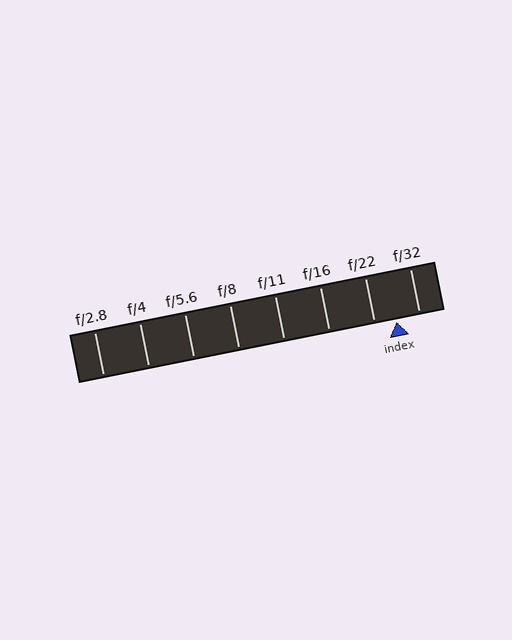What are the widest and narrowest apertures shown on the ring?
The widest aperture shown is f/2.8 and the narrowest is f/32.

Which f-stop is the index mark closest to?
The index mark is closest to f/22.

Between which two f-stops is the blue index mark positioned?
The index mark is between f/22 and f/32.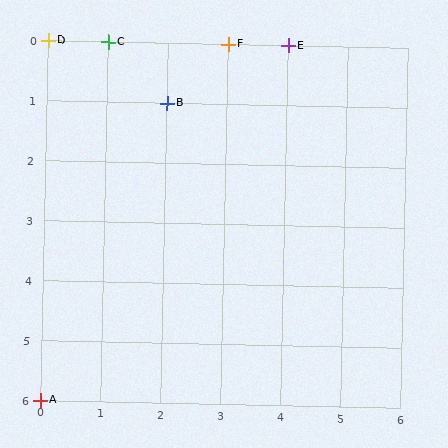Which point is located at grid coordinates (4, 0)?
Point E is at (4, 0).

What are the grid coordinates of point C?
Point C is at grid coordinates (1, 0).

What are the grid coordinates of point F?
Point F is at grid coordinates (3, 0).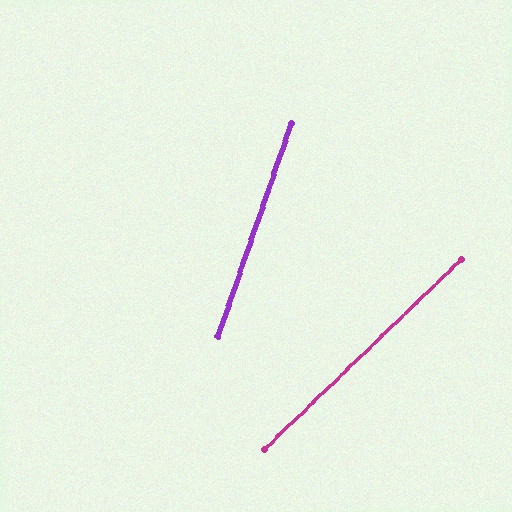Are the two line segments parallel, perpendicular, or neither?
Neither parallel nor perpendicular — they differ by about 27°.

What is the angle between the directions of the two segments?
Approximately 27 degrees.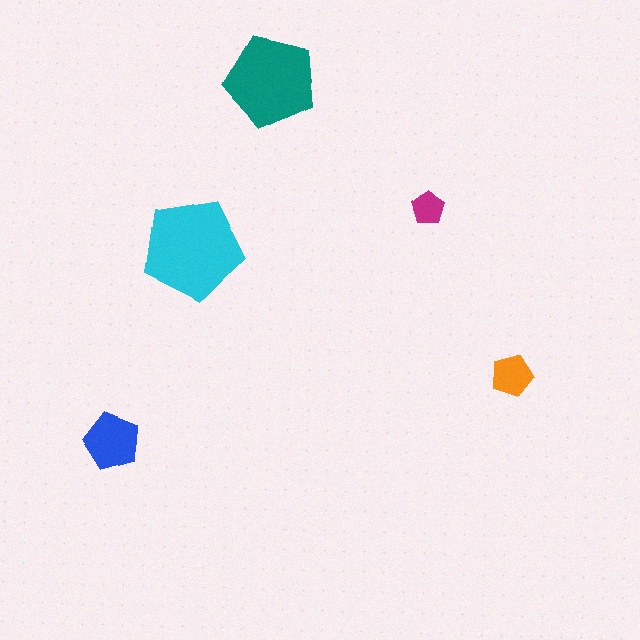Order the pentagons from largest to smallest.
the cyan one, the teal one, the blue one, the orange one, the magenta one.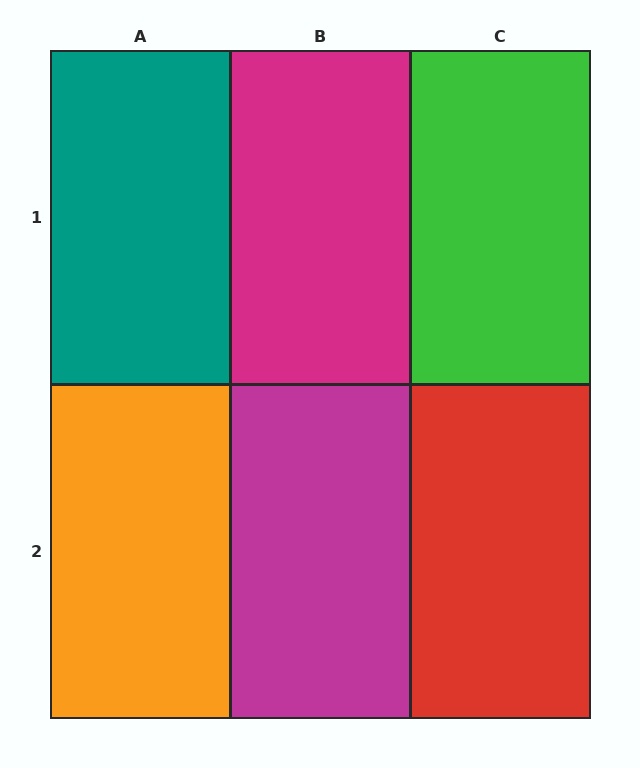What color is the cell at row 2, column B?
Magenta.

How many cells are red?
1 cell is red.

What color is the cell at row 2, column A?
Orange.